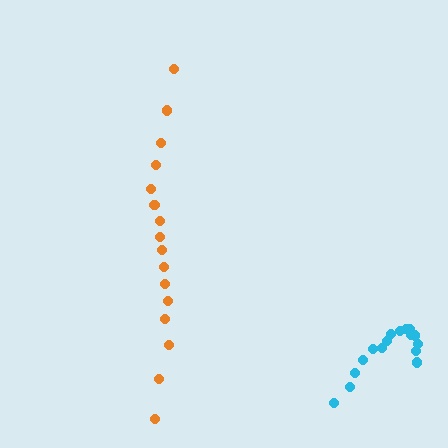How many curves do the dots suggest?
There are 2 distinct paths.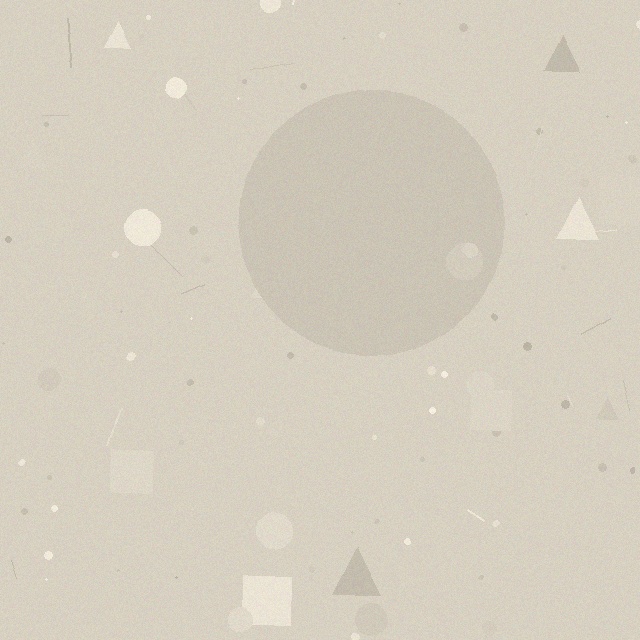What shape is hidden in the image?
A circle is hidden in the image.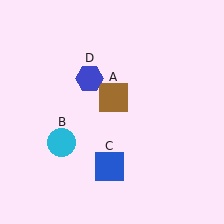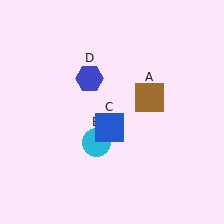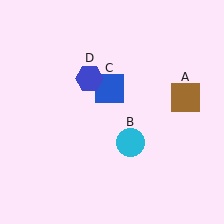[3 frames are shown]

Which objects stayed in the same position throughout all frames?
Blue hexagon (object D) remained stationary.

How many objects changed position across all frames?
3 objects changed position: brown square (object A), cyan circle (object B), blue square (object C).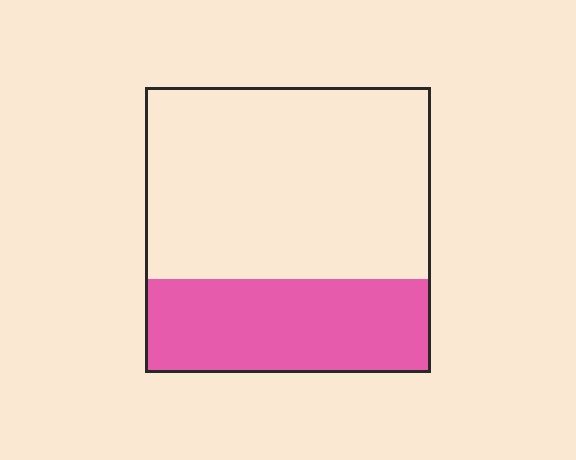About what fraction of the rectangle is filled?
About one third (1/3).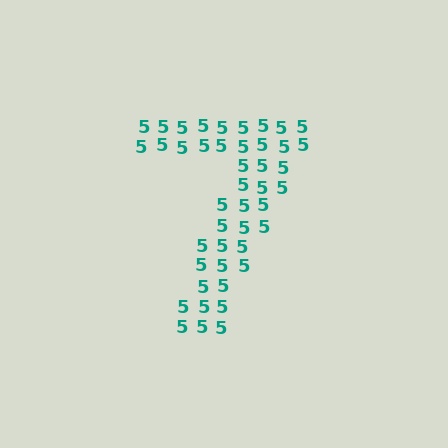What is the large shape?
The large shape is the digit 7.